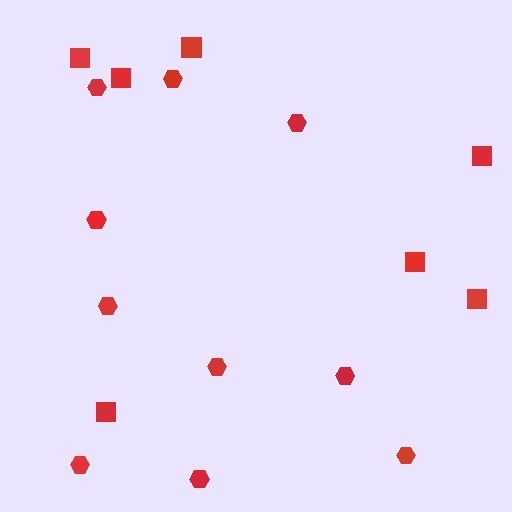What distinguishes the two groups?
There are 2 groups: one group of hexagons (10) and one group of squares (7).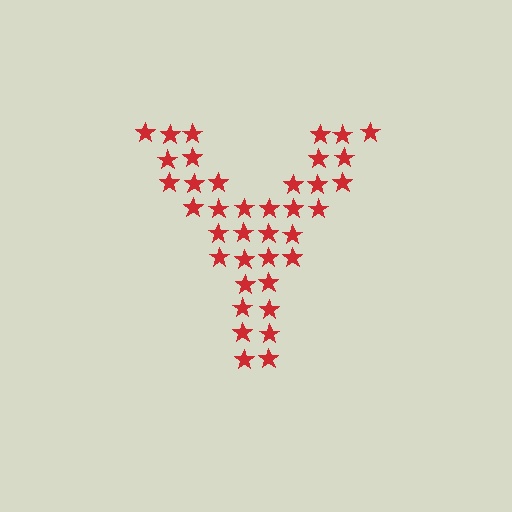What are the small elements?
The small elements are stars.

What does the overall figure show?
The overall figure shows the letter Y.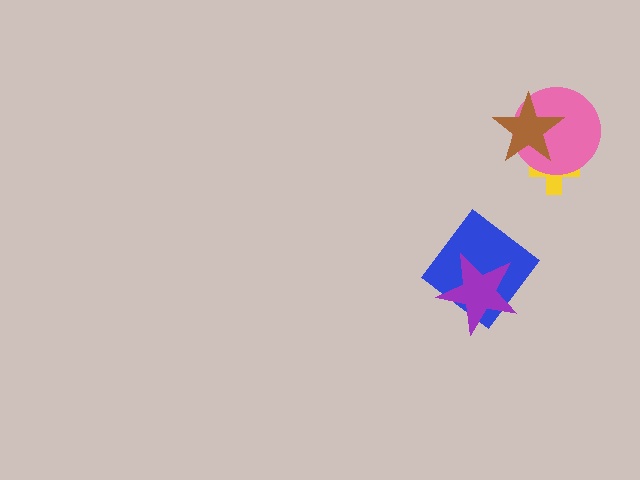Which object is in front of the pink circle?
The brown star is in front of the pink circle.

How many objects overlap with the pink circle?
2 objects overlap with the pink circle.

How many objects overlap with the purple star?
1 object overlaps with the purple star.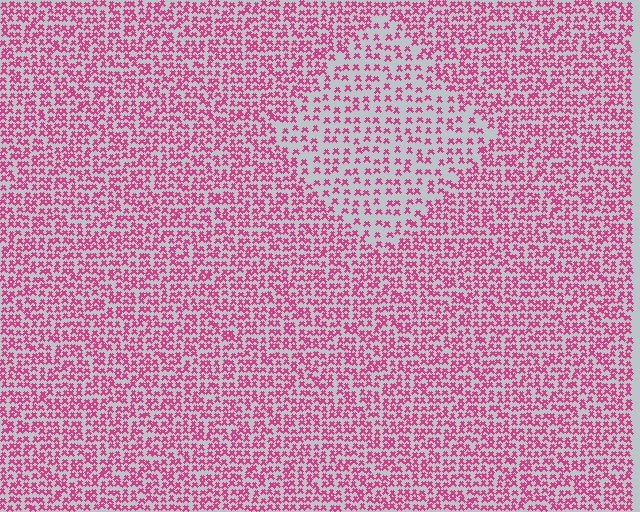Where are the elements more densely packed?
The elements are more densely packed outside the diamond boundary.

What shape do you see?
I see a diamond.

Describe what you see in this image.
The image contains small magenta elements arranged at two different densities. A diamond-shaped region is visible where the elements are less densely packed than the surrounding area.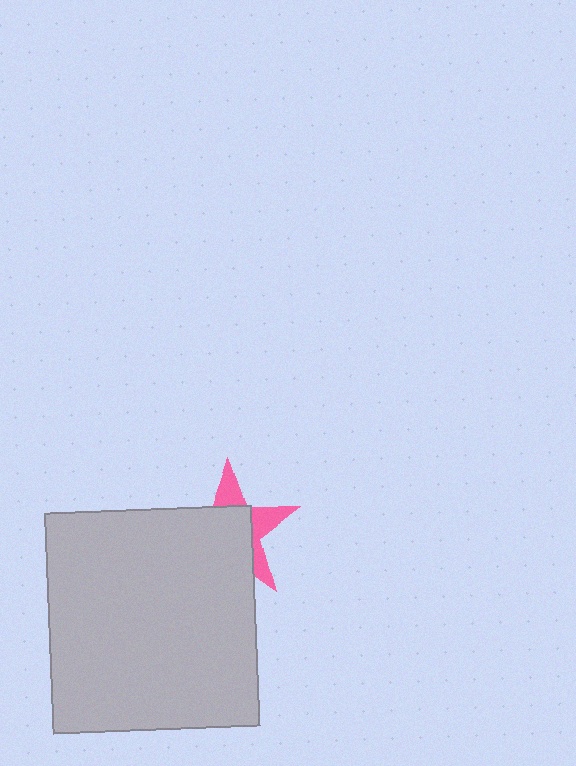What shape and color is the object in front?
The object in front is a light gray rectangle.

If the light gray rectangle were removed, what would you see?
You would see the complete pink star.